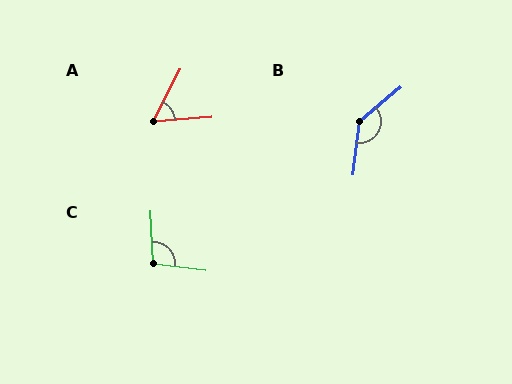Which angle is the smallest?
A, at approximately 58 degrees.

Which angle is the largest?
B, at approximately 137 degrees.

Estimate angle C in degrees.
Approximately 100 degrees.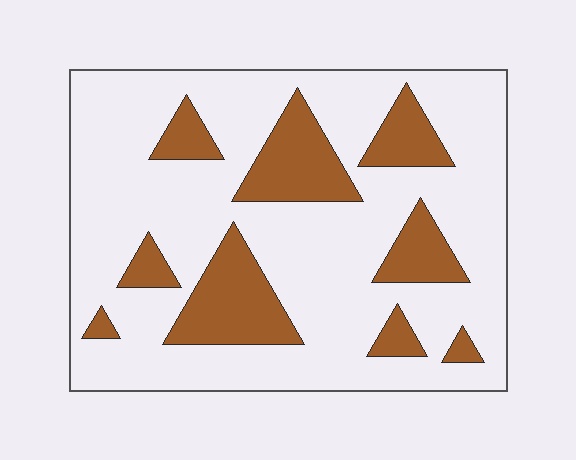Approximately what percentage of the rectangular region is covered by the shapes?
Approximately 25%.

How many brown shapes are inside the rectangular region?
9.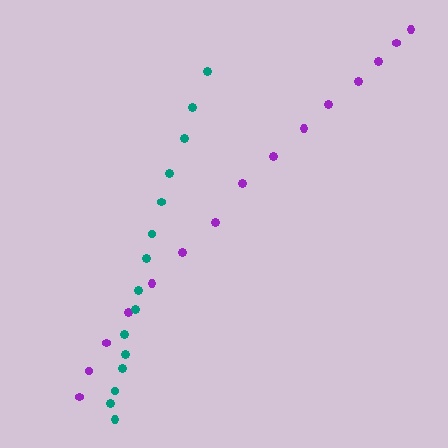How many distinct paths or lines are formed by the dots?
There are 2 distinct paths.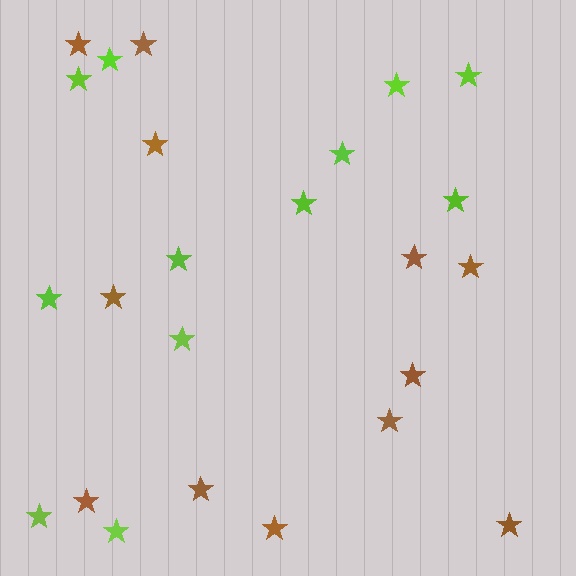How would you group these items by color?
There are 2 groups: one group of lime stars (12) and one group of brown stars (12).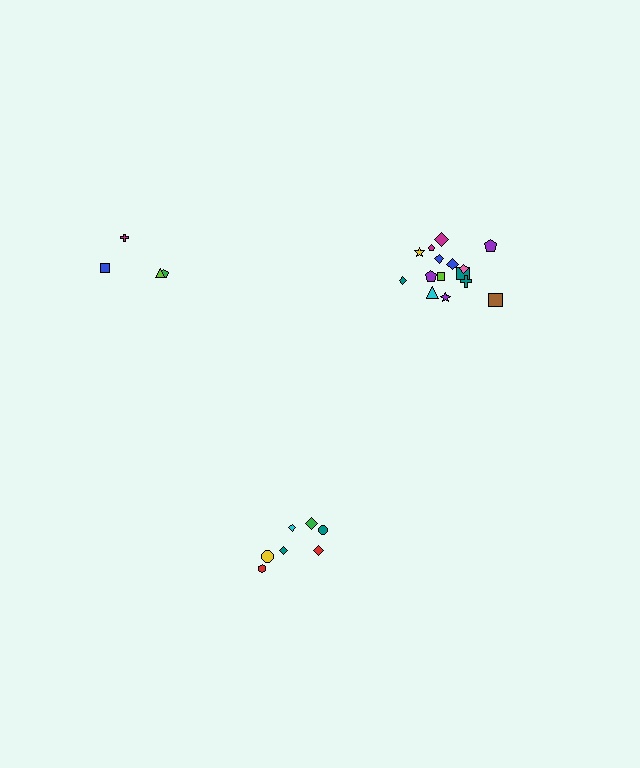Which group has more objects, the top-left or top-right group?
The top-right group.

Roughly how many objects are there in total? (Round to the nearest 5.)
Roughly 25 objects in total.